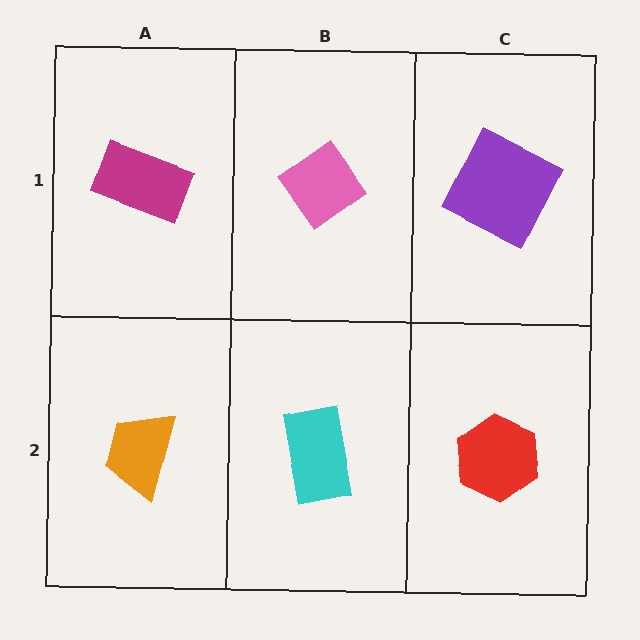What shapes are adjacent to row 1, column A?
An orange trapezoid (row 2, column A), a pink diamond (row 1, column B).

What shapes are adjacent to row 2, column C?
A purple square (row 1, column C), a cyan rectangle (row 2, column B).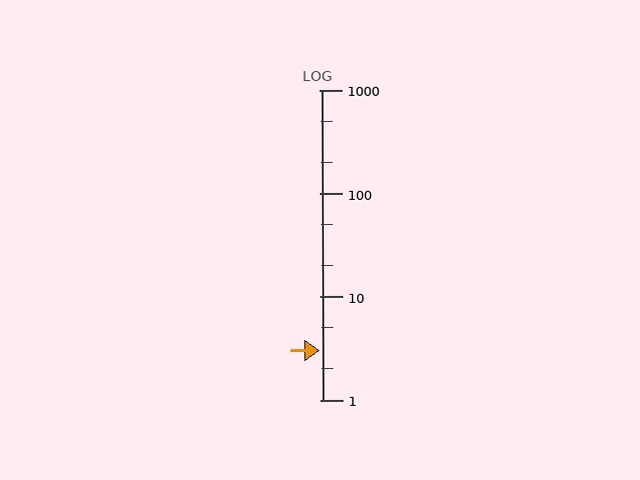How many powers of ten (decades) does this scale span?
The scale spans 3 decades, from 1 to 1000.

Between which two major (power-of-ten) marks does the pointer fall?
The pointer is between 1 and 10.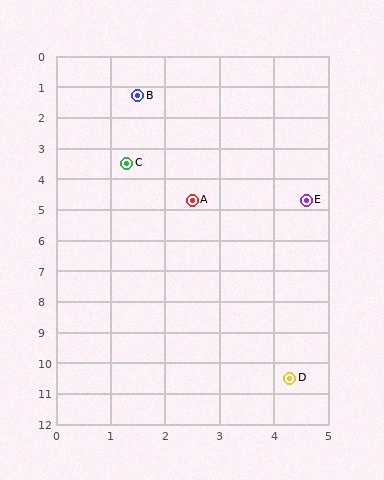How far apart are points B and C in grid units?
Points B and C are about 2.2 grid units apart.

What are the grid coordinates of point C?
Point C is at approximately (1.3, 3.5).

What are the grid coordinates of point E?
Point E is at approximately (4.6, 4.7).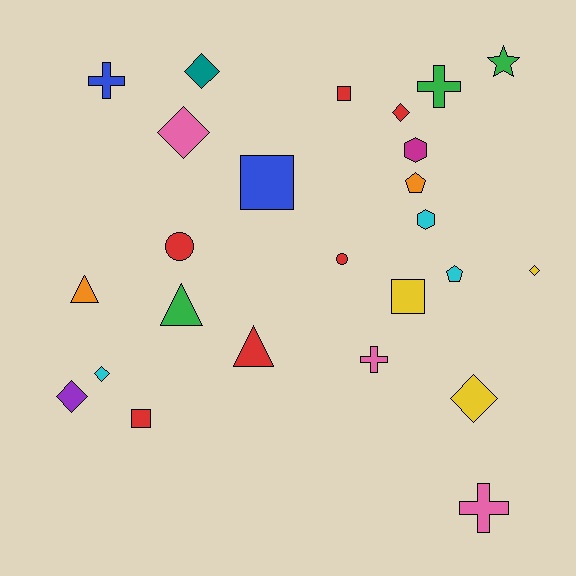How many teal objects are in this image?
There is 1 teal object.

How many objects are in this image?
There are 25 objects.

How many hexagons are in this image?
There are 2 hexagons.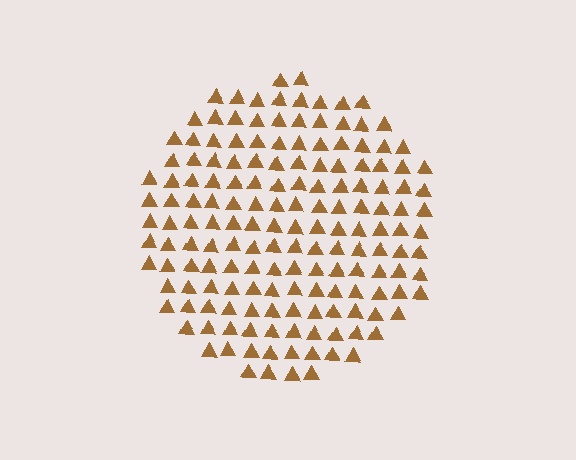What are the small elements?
The small elements are triangles.